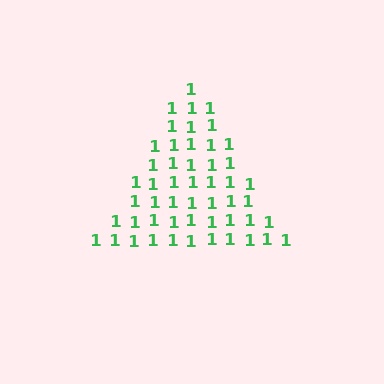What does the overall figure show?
The overall figure shows a triangle.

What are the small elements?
The small elements are digit 1's.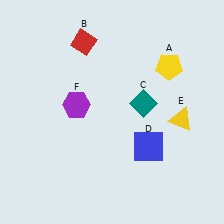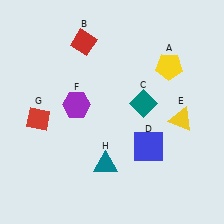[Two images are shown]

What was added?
A red diamond (G), a teal triangle (H) were added in Image 2.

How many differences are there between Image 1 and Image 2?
There are 2 differences between the two images.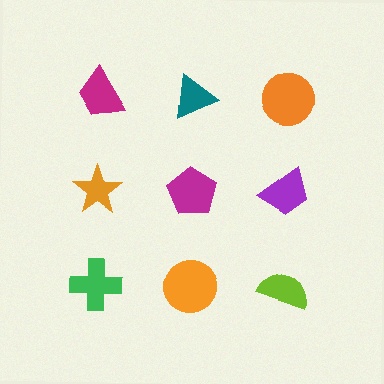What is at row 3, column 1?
A green cross.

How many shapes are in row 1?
3 shapes.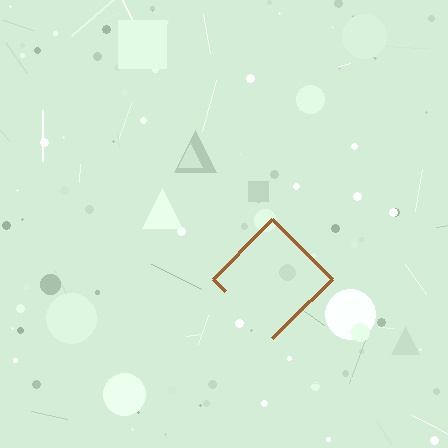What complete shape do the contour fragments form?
The contour fragments form a diamond.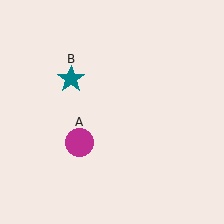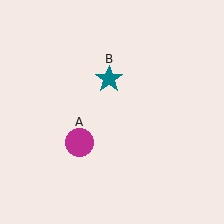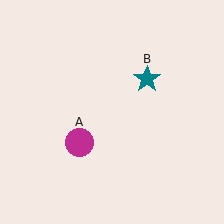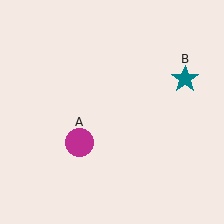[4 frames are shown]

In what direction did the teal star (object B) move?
The teal star (object B) moved right.